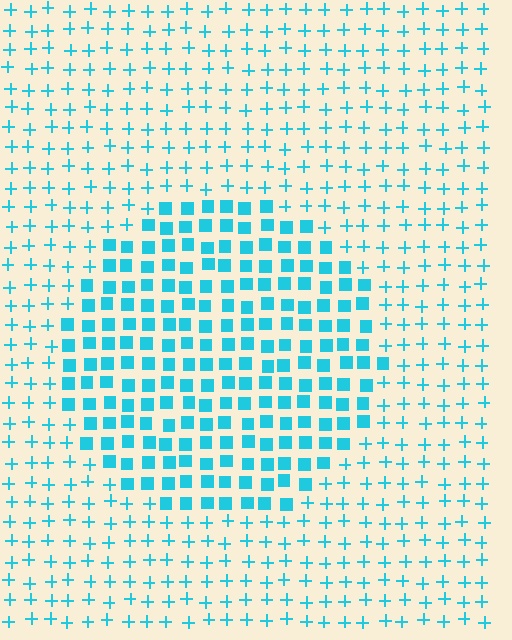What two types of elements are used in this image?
The image uses squares inside the circle region and plus signs outside it.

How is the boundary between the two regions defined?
The boundary is defined by a change in element shape: squares inside vs. plus signs outside. All elements share the same color and spacing.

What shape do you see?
I see a circle.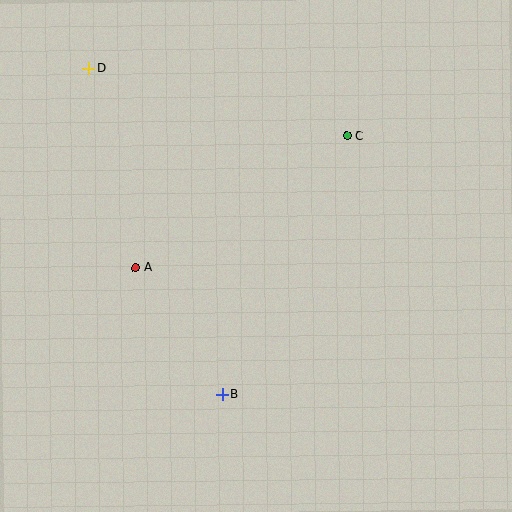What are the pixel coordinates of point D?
Point D is at (88, 68).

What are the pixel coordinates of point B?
Point B is at (222, 395).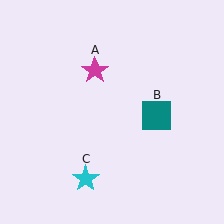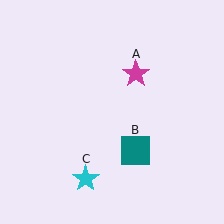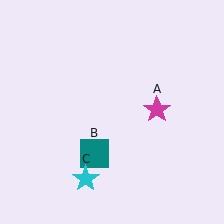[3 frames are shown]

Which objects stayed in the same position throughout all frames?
Cyan star (object C) remained stationary.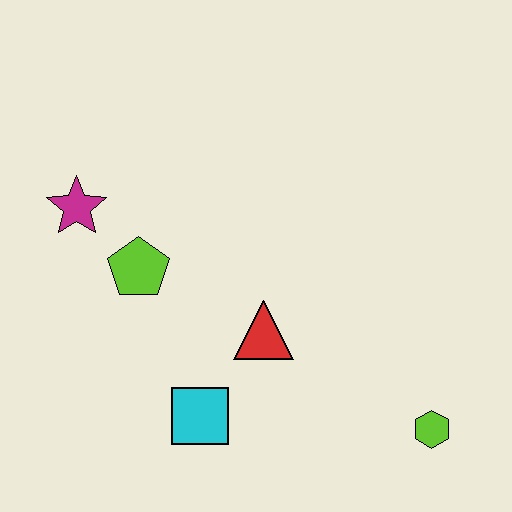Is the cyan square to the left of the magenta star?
No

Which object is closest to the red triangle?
The cyan square is closest to the red triangle.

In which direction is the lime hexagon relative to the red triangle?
The lime hexagon is to the right of the red triangle.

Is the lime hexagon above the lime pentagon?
No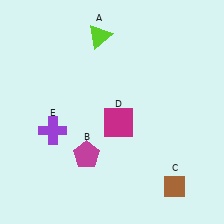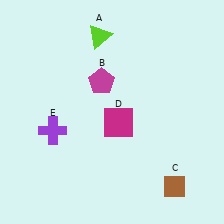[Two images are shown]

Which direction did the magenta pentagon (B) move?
The magenta pentagon (B) moved up.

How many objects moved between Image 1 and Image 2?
1 object moved between the two images.